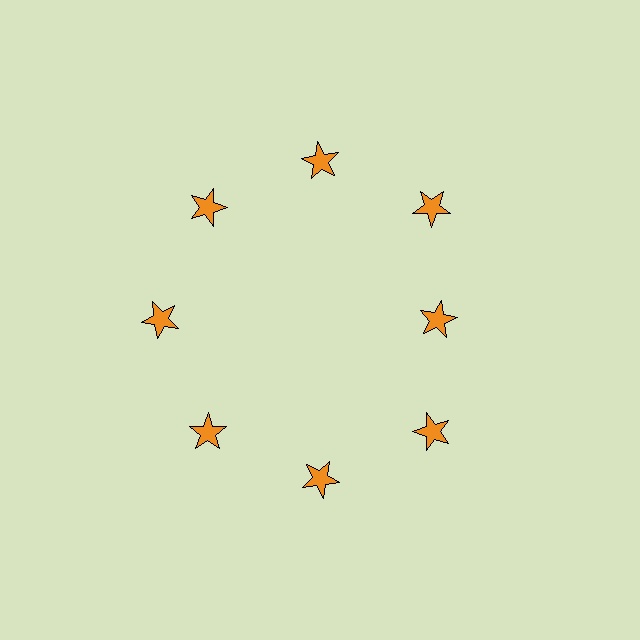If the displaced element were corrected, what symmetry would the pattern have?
It would have 8-fold rotational symmetry — the pattern would map onto itself every 45 degrees.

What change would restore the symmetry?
The symmetry would be restored by moving it outward, back onto the ring so that all 8 stars sit at equal angles and equal distance from the center.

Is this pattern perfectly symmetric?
No. The 8 orange stars are arranged in a ring, but one element near the 3 o'clock position is pulled inward toward the center, breaking the 8-fold rotational symmetry.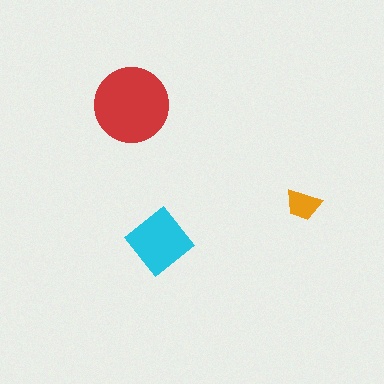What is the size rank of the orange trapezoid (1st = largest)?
3rd.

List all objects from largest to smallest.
The red circle, the cyan diamond, the orange trapezoid.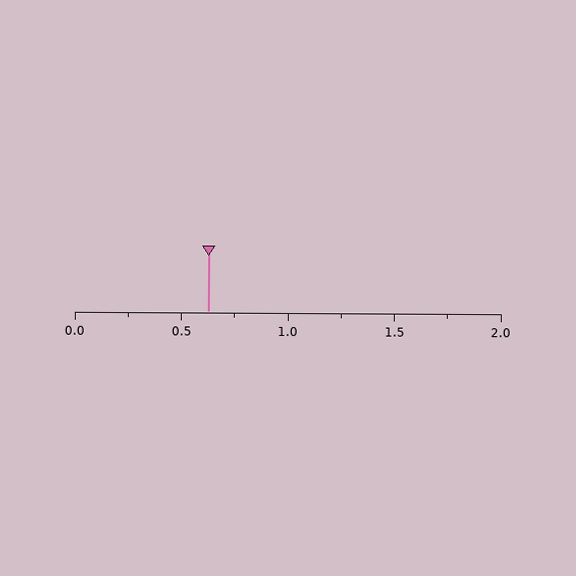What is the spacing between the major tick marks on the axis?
The major ticks are spaced 0.5 apart.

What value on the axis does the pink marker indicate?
The marker indicates approximately 0.62.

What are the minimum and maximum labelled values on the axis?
The axis runs from 0.0 to 2.0.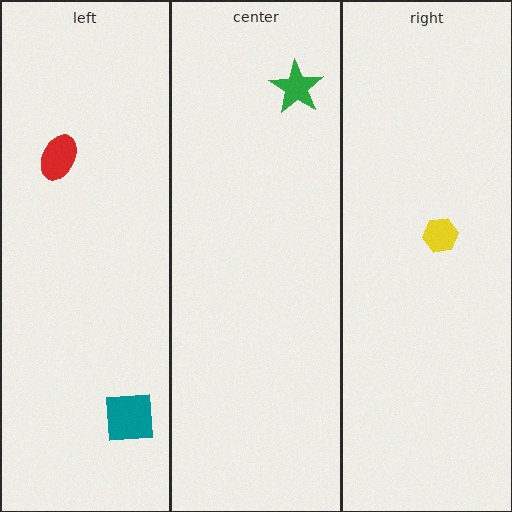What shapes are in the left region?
The red ellipse, the teal square.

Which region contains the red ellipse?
The left region.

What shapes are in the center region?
The green star.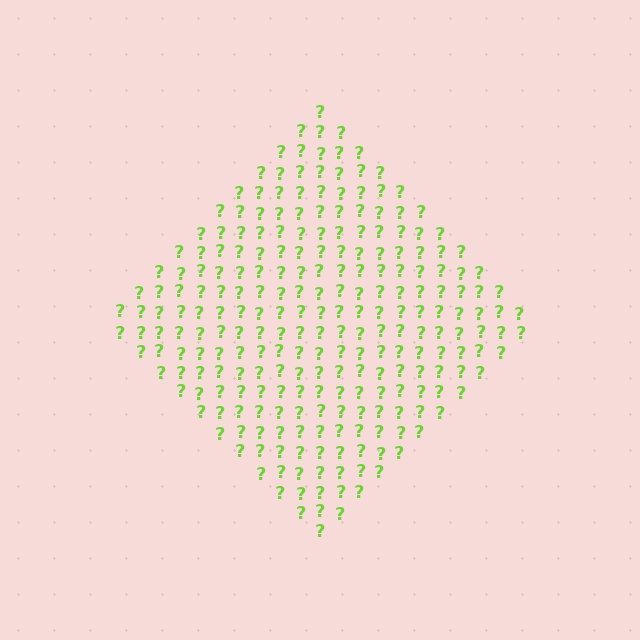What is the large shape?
The large shape is a diamond.